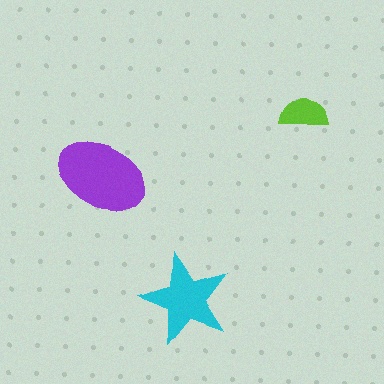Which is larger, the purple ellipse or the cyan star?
The purple ellipse.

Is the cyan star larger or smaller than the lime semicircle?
Larger.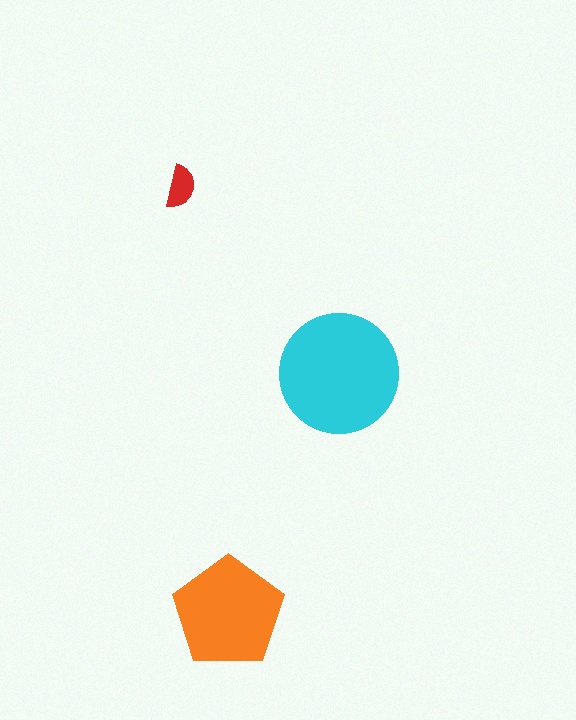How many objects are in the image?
There are 3 objects in the image.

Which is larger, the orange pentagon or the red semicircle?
The orange pentagon.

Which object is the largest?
The cyan circle.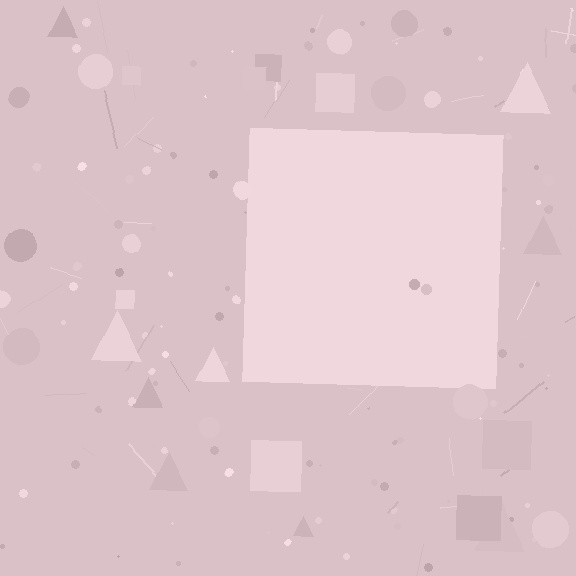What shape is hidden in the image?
A square is hidden in the image.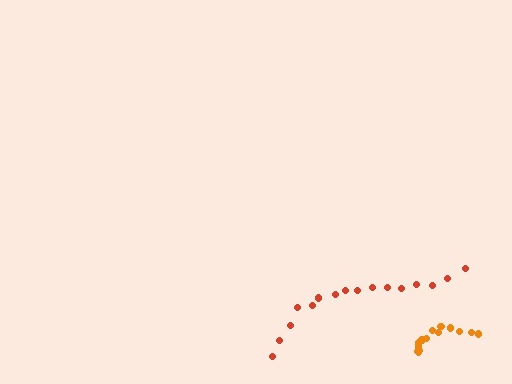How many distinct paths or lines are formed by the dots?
There are 2 distinct paths.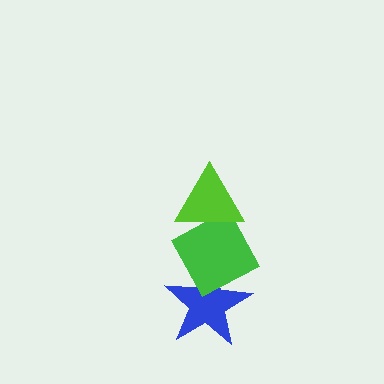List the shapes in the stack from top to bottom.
From top to bottom: the lime triangle, the green diamond, the blue star.